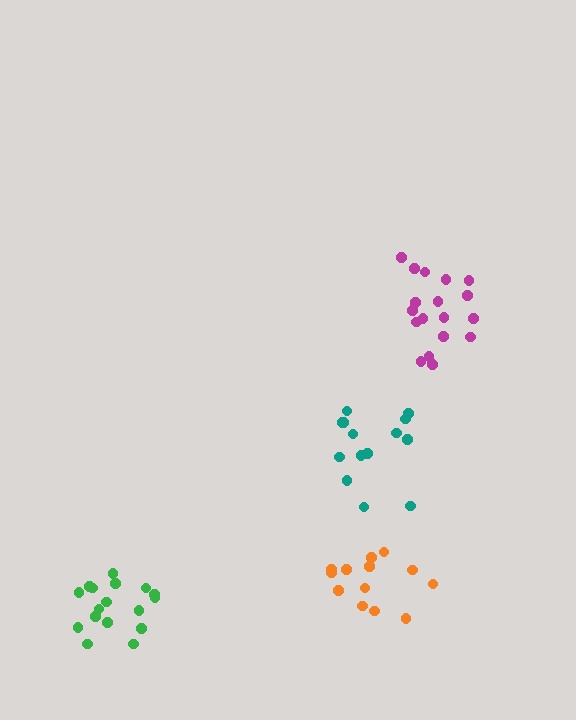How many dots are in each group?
Group 1: 14 dots, Group 2: 18 dots, Group 3: 13 dots, Group 4: 17 dots (62 total).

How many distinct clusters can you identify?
There are 4 distinct clusters.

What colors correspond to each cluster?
The clusters are colored: teal, magenta, orange, green.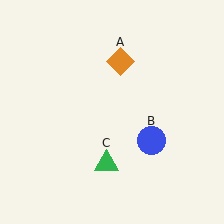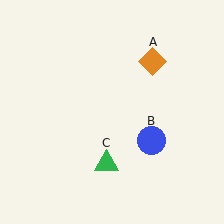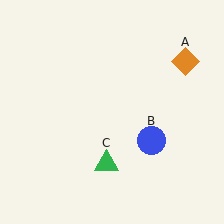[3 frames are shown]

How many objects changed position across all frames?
1 object changed position: orange diamond (object A).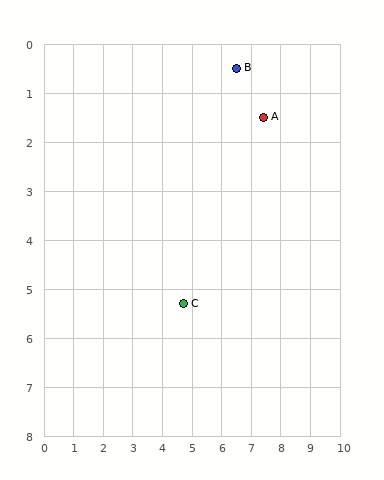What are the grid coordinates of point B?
Point B is at approximately (6.5, 0.5).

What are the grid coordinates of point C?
Point C is at approximately (4.7, 5.3).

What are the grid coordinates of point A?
Point A is at approximately (7.4, 1.5).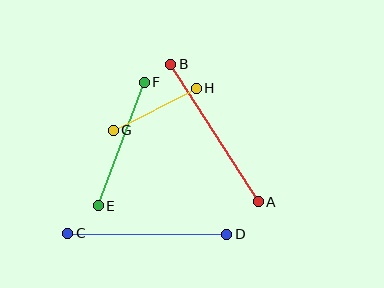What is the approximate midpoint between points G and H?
The midpoint is at approximately (155, 109) pixels.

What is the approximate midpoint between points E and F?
The midpoint is at approximately (121, 144) pixels.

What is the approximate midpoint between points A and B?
The midpoint is at approximately (215, 133) pixels.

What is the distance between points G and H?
The distance is approximately 93 pixels.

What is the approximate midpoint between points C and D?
The midpoint is at approximately (147, 234) pixels.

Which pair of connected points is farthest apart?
Points A and B are farthest apart.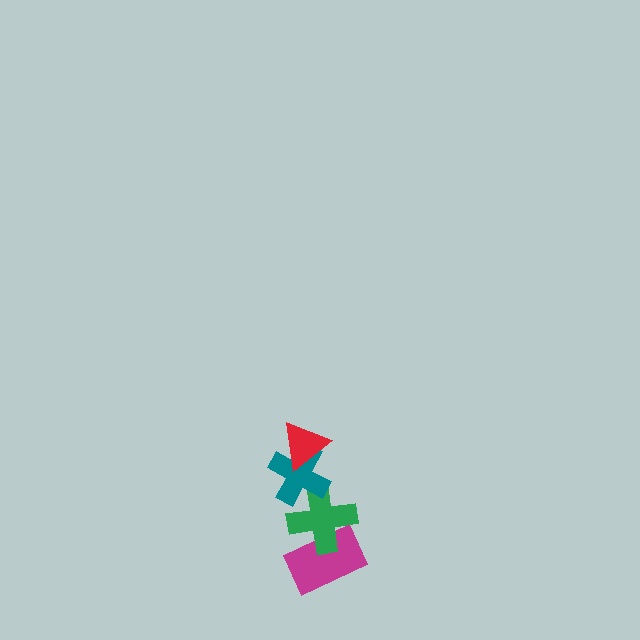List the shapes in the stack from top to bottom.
From top to bottom: the red triangle, the teal cross, the green cross, the magenta rectangle.